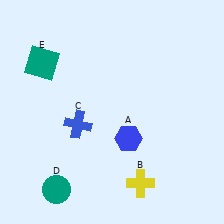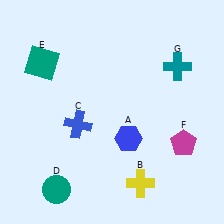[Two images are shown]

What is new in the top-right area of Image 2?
A teal cross (G) was added in the top-right area of Image 2.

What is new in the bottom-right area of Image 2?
A magenta pentagon (F) was added in the bottom-right area of Image 2.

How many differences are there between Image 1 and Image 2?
There are 2 differences between the two images.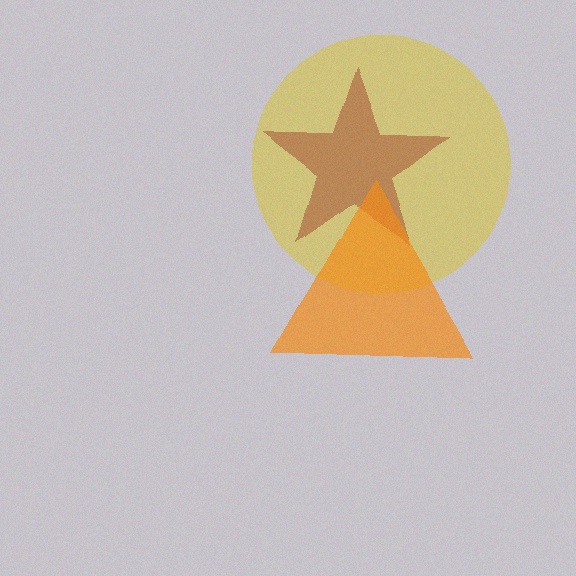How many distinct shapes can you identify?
There are 3 distinct shapes: a yellow circle, a brown star, an orange triangle.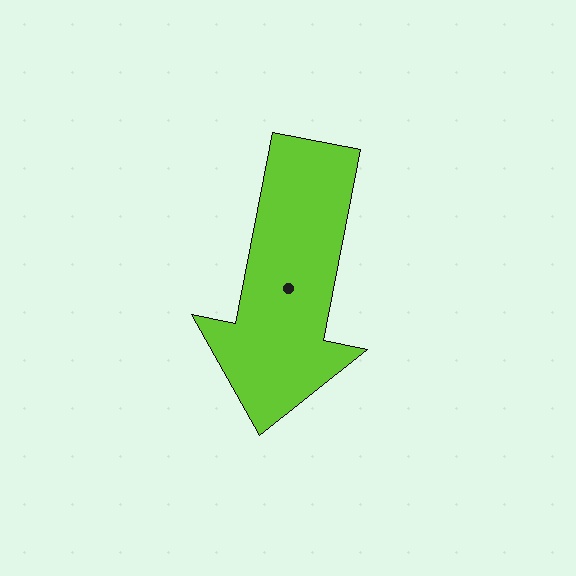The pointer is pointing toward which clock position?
Roughly 6 o'clock.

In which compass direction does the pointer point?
South.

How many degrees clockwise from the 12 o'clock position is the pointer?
Approximately 191 degrees.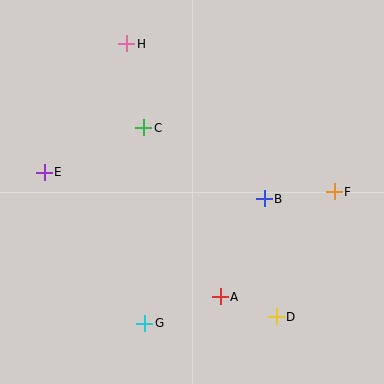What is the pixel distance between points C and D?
The distance between C and D is 230 pixels.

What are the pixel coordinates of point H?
Point H is at (127, 44).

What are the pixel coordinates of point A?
Point A is at (220, 297).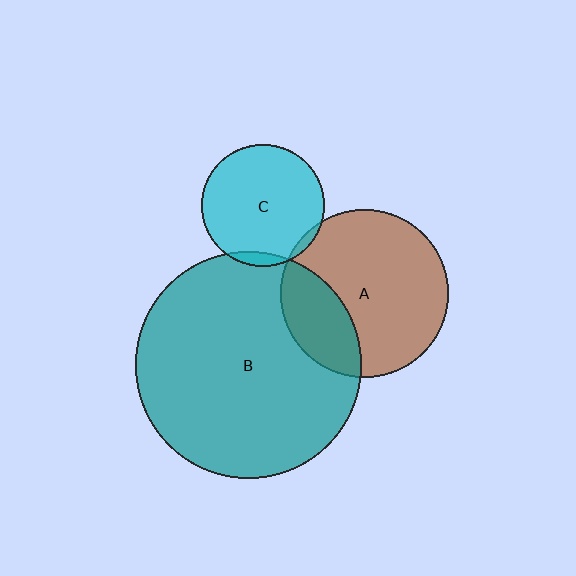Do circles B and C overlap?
Yes.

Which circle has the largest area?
Circle B (teal).